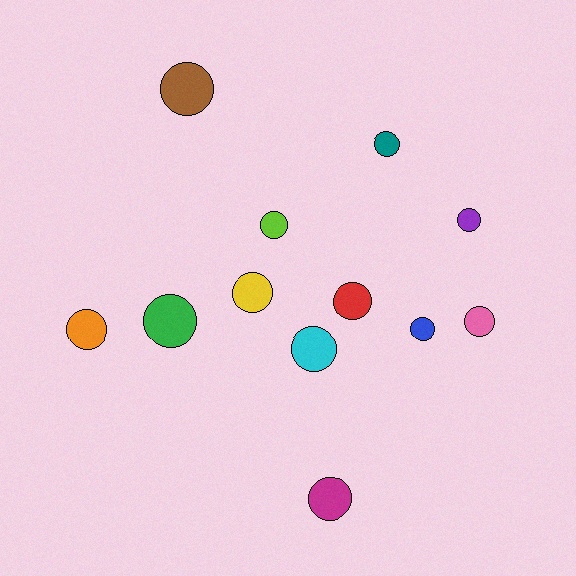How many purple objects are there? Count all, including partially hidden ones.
There is 1 purple object.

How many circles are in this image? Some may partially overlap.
There are 12 circles.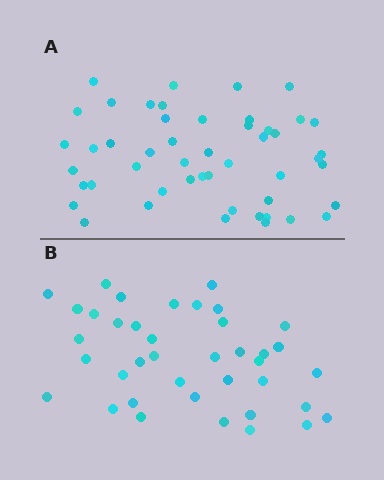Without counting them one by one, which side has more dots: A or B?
Region A (the top region) has more dots.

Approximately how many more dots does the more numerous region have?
Region A has roughly 10 or so more dots than region B.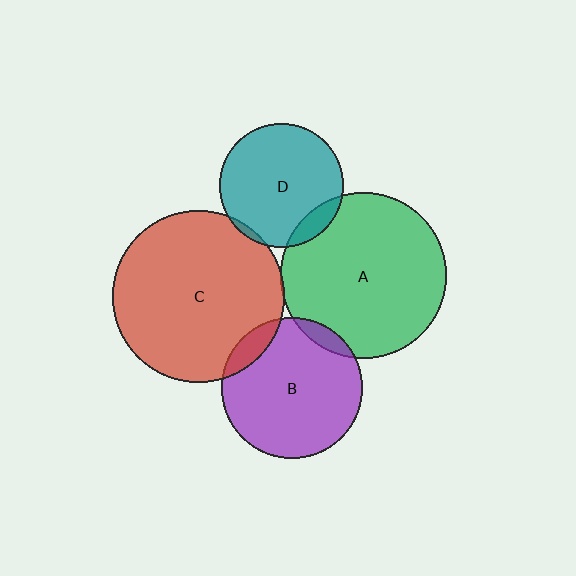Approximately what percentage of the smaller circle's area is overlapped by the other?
Approximately 5%.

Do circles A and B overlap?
Yes.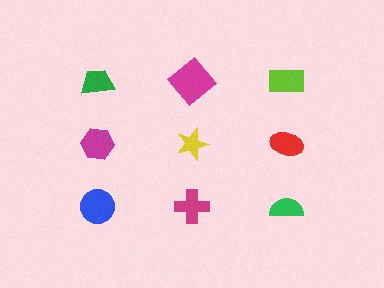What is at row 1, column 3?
A lime rectangle.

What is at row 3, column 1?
A blue circle.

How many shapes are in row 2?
3 shapes.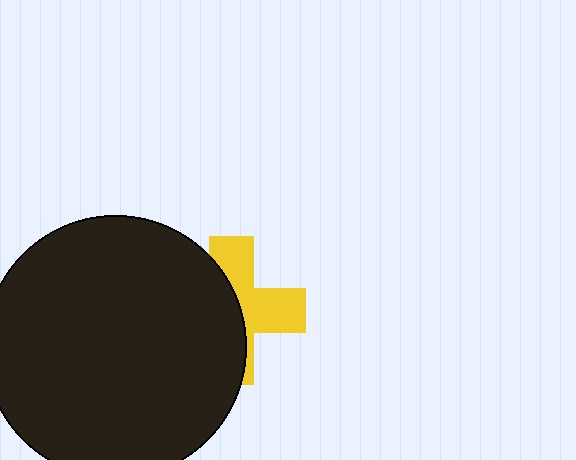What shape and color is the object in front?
The object in front is a black circle.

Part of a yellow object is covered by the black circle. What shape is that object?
It is a cross.